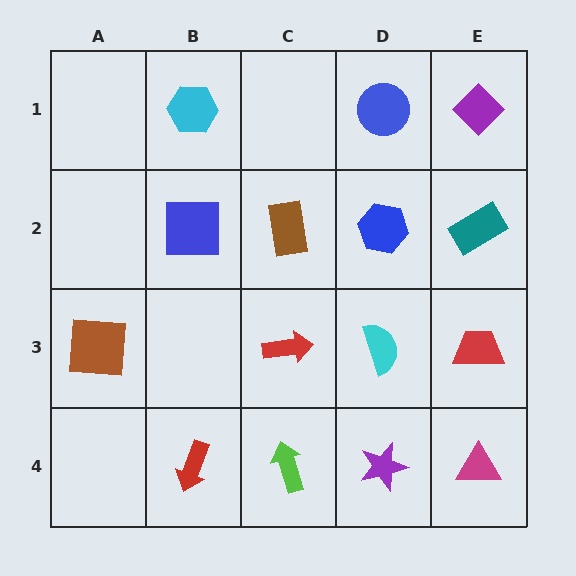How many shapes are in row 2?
4 shapes.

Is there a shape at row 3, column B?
No, that cell is empty.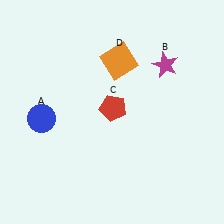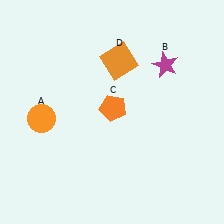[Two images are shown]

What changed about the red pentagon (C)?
In Image 1, C is red. In Image 2, it changed to orange.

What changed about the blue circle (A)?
In Image 1, A is blue. In Image 2, it changed to orange.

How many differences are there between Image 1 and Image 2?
There are 2 differences between the two images.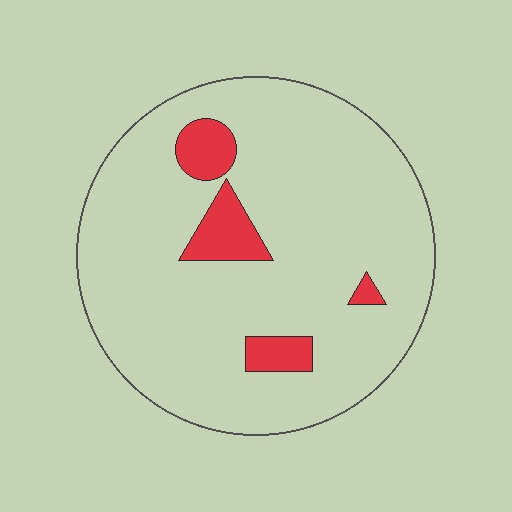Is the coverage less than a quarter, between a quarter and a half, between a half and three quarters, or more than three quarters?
Less than a quarter.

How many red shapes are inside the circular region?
4.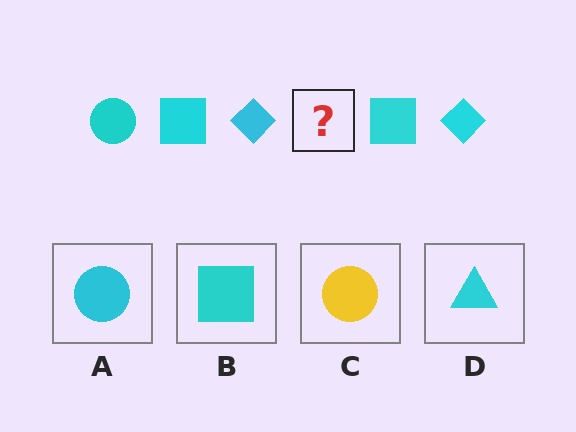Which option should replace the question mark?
Option A.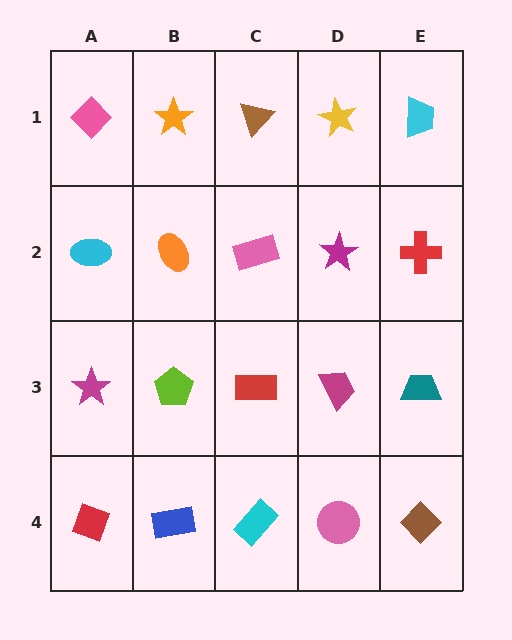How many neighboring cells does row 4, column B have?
3.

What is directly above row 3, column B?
An orange ellipse.